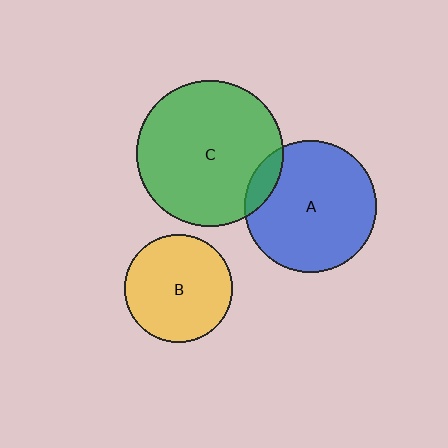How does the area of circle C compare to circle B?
Approximately 1.9 times.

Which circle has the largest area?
Circle C (green).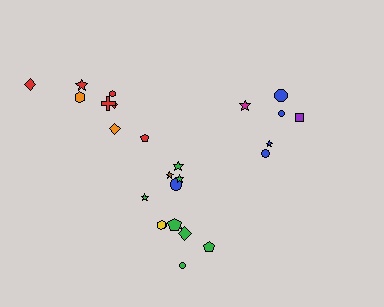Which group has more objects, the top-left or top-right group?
The top-left group.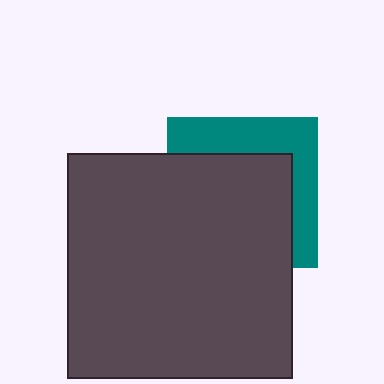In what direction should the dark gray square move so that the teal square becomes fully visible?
The dark gray square should move toward the lower-left. That is the shortest direction to clear the overlap and leave the teal square fully visible.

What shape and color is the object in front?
The object in front is a dark gray square.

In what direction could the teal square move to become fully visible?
The teal square could move toward the upper-right. That would shift it out from behind the dark gray square entirely.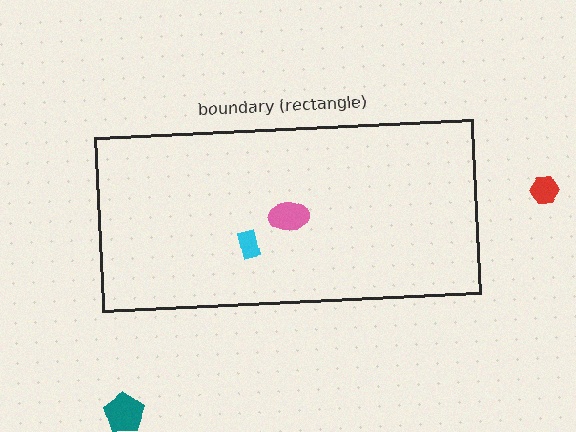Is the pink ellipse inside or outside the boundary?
Inside.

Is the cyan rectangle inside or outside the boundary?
Inside.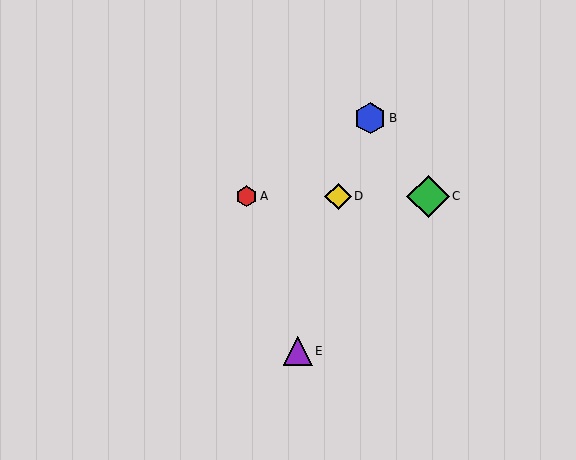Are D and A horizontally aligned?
Yes, both are at y≈196.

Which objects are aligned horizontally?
Objects A, C, D are aligned horizontally.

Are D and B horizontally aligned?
No, D is at y≈196 and B is at y≈118.